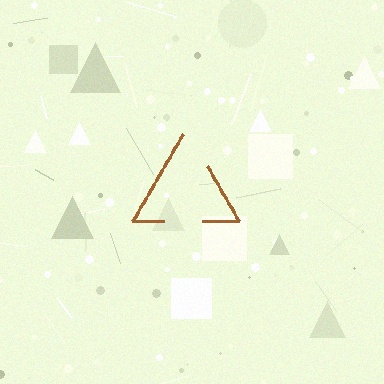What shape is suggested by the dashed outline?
The dashed outline suggests a triangle.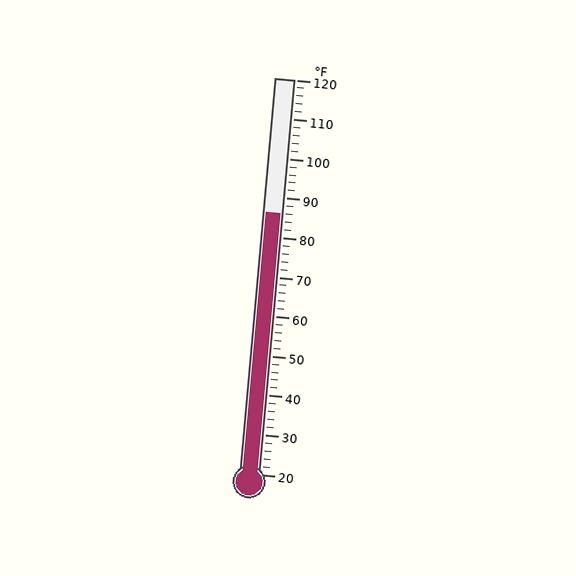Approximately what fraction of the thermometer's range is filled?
The thermometer is filled to approximately 65% of its range.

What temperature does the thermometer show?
The thermometer shows approximately 86°F.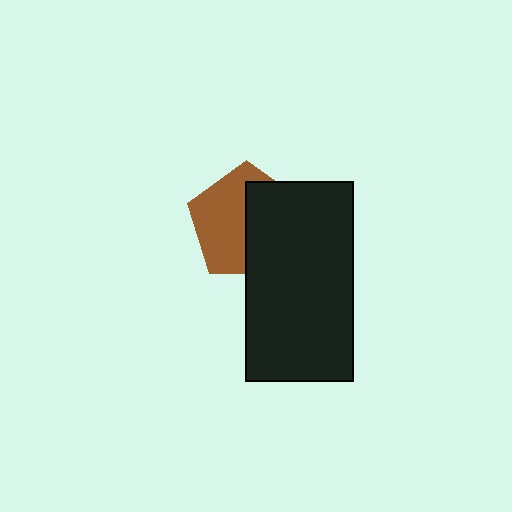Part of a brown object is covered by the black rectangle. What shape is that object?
It is a pentagon.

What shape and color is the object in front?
The object in front is a black rectangle.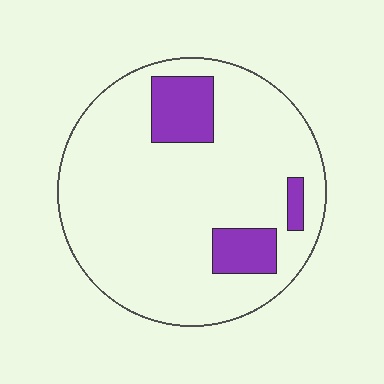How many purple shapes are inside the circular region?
3.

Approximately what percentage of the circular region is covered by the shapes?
Approximately 15%.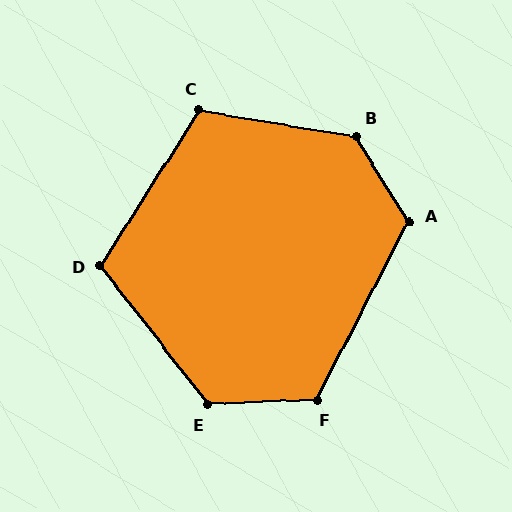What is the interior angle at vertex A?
Approximately 121 degrees (obtuse).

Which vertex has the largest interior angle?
B, at approximately 131 degrees.